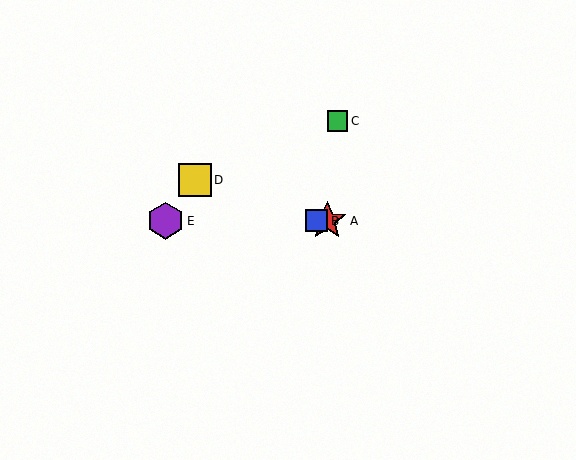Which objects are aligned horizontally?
Objects A, B, E are aligned horizontally.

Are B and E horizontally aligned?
Yes, both are at y≈221.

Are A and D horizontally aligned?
No, A is at y≈221 and D is at y≈180.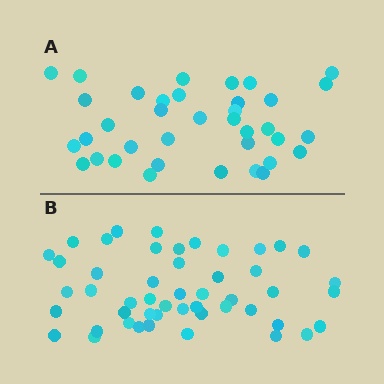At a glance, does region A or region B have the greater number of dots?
Region B (the bottom region) has more dots.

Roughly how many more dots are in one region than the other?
Region B has roughly 12 or so more dots than region A.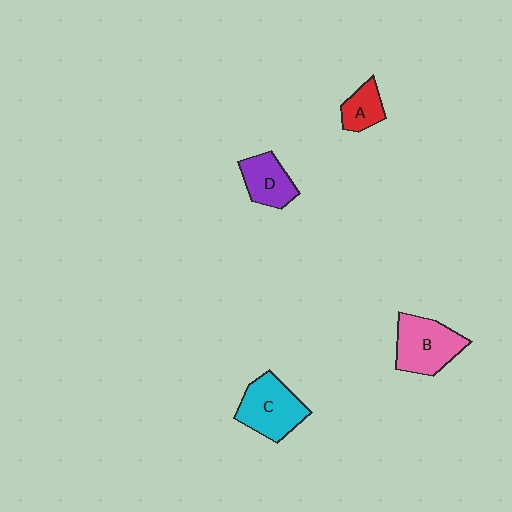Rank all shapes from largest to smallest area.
From largest to smallest: C (cyan), B (pink), D (purple), A (red).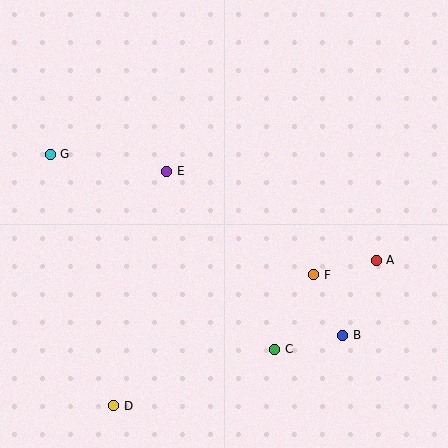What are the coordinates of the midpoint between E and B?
The midpoint between E and B is at (255, 253).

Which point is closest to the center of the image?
Point E at (167, 171) is closest to the center.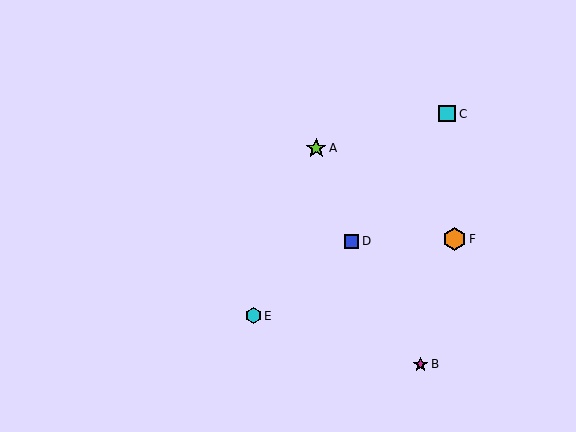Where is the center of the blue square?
The center of the blue square is at (352, 241).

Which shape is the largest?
The orange hexagon (labeled F) is the largest.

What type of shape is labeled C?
Shape C is a cyan square.